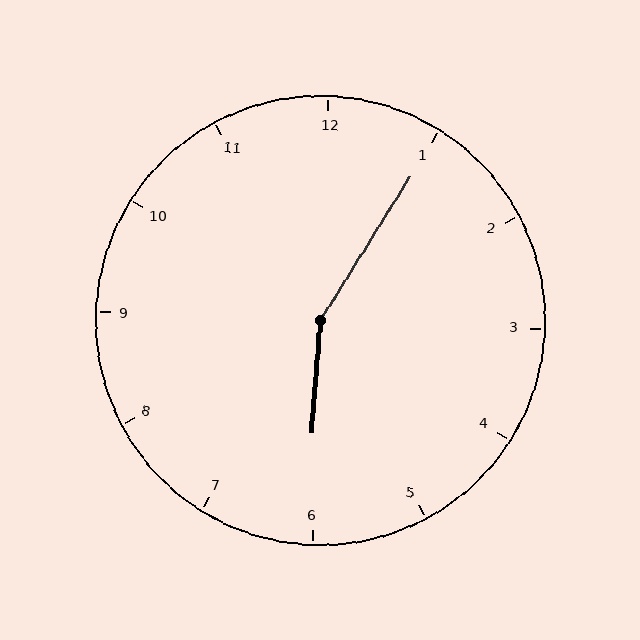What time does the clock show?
6:05.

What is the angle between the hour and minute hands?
Approximately 152 degrees.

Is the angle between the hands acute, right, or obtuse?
It is obtuse.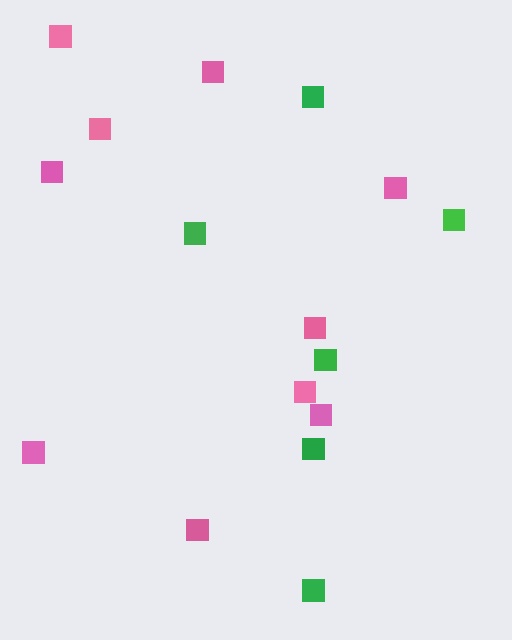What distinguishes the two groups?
There are 2 groups: one group of pink squares (10) and one group of green squares (6).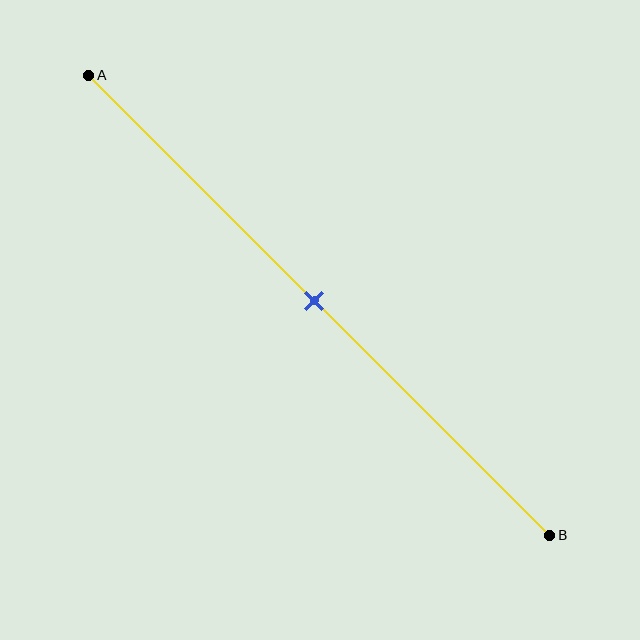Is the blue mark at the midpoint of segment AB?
Yes, the mark is approximately at the midpoint.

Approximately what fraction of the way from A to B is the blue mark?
The blue mark is approximately 50% of the way from A to B.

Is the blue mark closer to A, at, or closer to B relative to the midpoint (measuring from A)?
The blue mark is approximately at the midpoint of segment AB.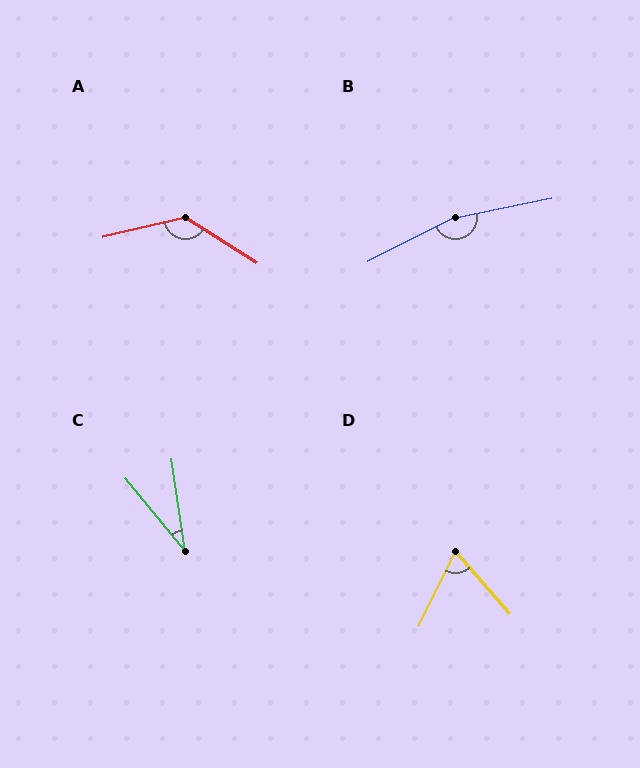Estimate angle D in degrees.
Approximately 68 degrees.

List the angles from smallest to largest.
C (31°), D (68°), A (134°), B (164°).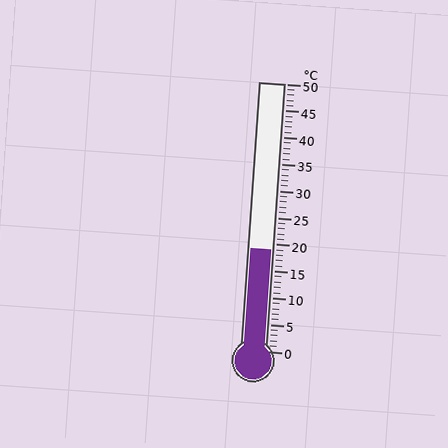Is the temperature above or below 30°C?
The temperature is below 30°C.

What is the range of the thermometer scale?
The thermometer scale ranges from 0°C to 50°C.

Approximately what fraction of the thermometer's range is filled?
The thermometer is filled to approximately 40% of its range.